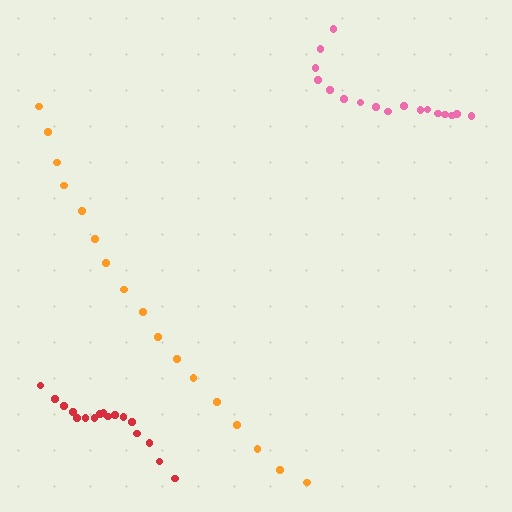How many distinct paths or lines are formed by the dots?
There are 3 distinct paths.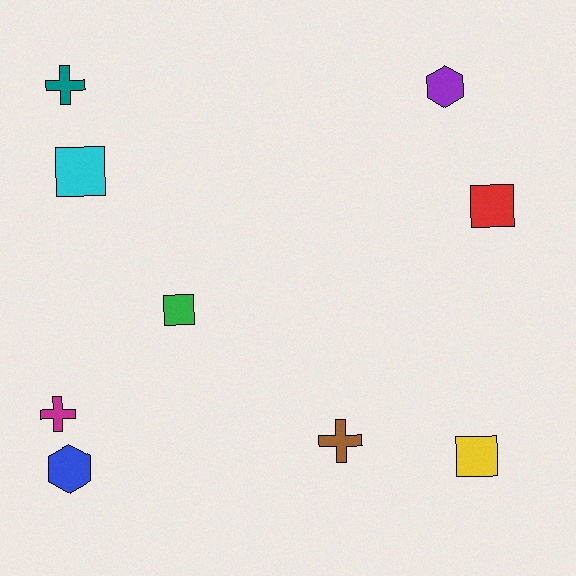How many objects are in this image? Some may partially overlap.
There are 9 objects.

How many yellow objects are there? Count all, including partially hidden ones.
There is 1 yellow object.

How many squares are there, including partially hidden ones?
There are 4 squares.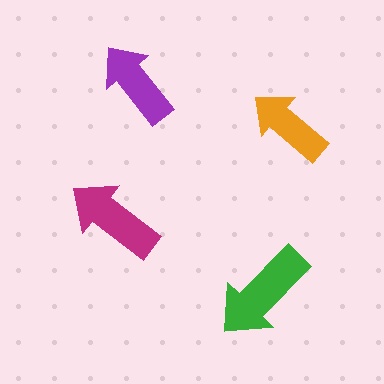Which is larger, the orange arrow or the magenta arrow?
The magenta one.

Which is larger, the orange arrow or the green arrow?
The green one.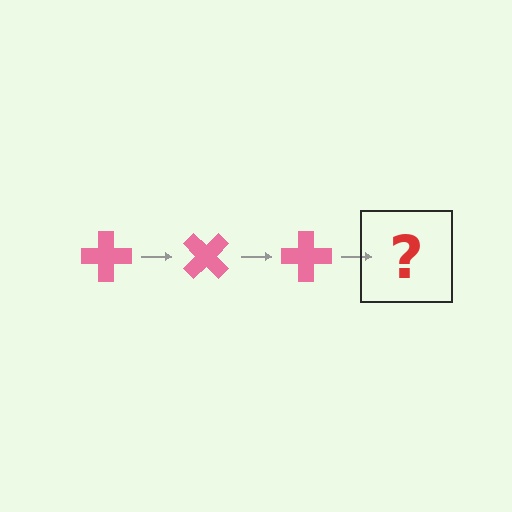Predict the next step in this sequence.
The next step is a pink cross rotated 135 degrees.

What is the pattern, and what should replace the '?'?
The pattern is that the cross rotates 45 degrees each step. The '?' should be a pink cross rotated 135 degrees.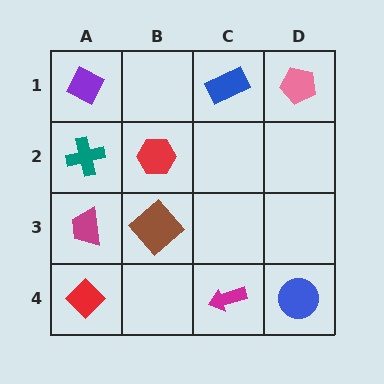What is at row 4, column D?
A blue circle.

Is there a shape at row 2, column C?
No, that cell is empty.